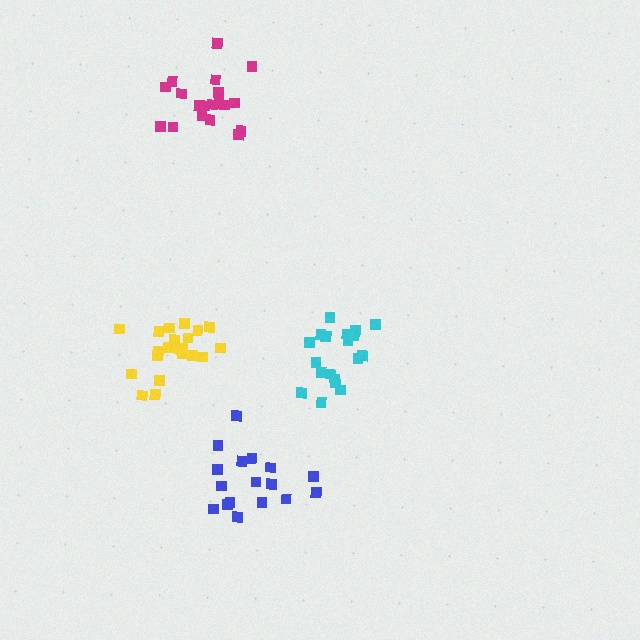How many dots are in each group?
Group 1: 21 dots, Group 2: 17 dots, Group 3: 19 dots, Group 4: 19 dots (76 total).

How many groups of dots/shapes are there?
There are 4 groups.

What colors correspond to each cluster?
The clusters are colored: yellow, blue, cyan, magenta.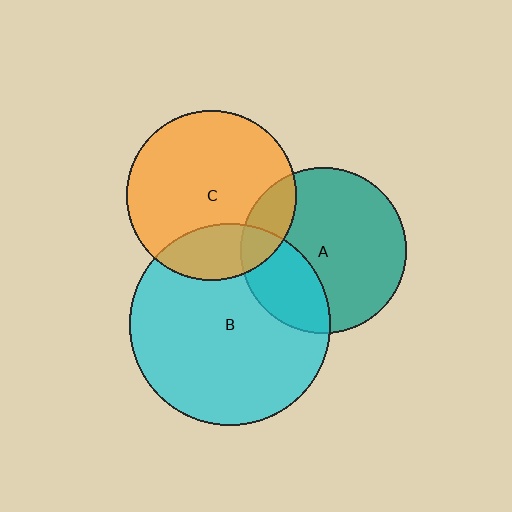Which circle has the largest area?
Circle B (cyan).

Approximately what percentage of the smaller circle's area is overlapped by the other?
Approximately 30%.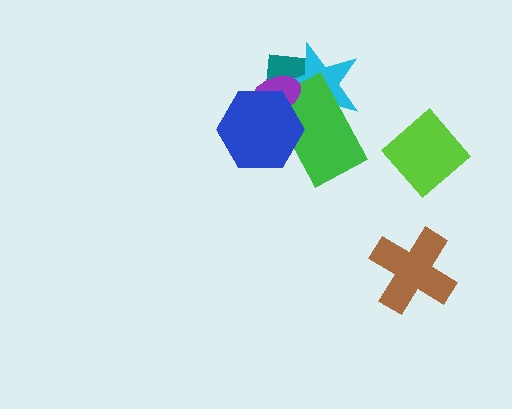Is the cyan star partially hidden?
Yes, it is partially covered by another shape.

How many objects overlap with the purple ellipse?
4 objects overlap with the purple ellipse.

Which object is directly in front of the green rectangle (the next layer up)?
The purple ellipse is directly in front of the green rectangle.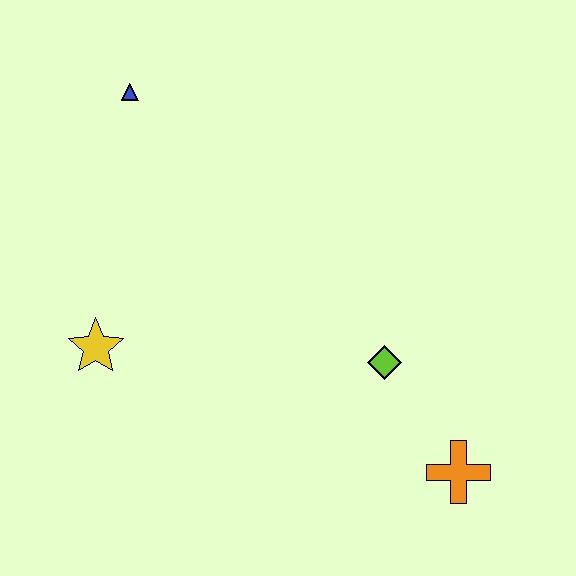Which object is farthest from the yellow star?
The orange cross is farthest from the yellow star.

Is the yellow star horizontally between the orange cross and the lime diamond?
No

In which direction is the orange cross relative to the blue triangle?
The orange cross is below the blue triangle.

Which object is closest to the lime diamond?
The orange cross is closest to the lime diamond.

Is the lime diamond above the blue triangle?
No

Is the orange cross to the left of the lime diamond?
No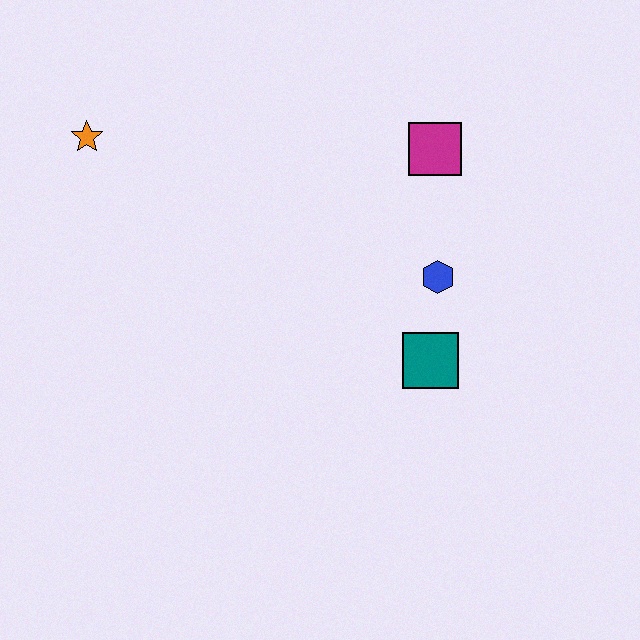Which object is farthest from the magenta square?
The orange star is farthest from the magenta square.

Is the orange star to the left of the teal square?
Yes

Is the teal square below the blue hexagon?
Yes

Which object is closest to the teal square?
The blue hexagon is closest to the teal square.